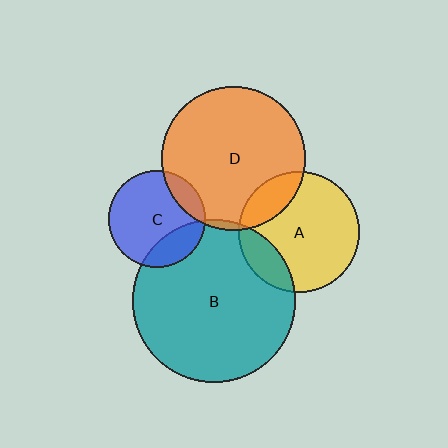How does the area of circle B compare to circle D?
Approximately 1.3 times.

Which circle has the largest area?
Circle B (teal).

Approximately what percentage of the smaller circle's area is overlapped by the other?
Approximately 20%.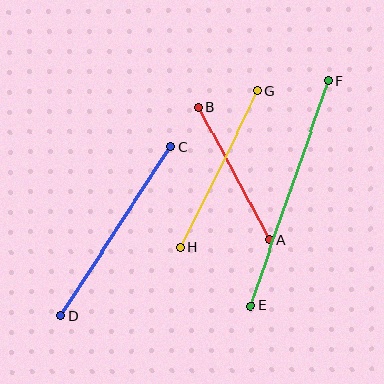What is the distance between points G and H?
The distance is approximately 174 pixels.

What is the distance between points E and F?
The distance is approximately 238 pixels.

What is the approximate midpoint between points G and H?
The midpoint is at approximately (219, 169) pixels.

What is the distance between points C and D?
The distance is approximately 202 pixels.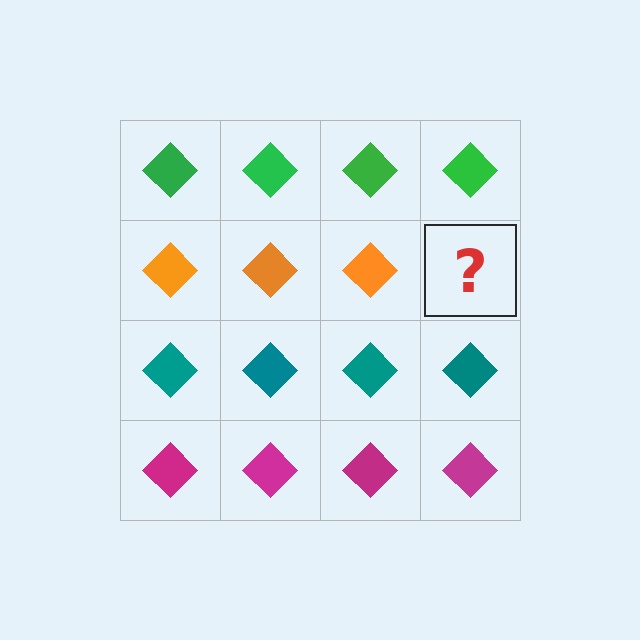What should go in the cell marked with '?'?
The missing cell should contain an orange diamond.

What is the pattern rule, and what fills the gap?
The rule is that each row has a consistent color. The gap should be filled with an orange diamond.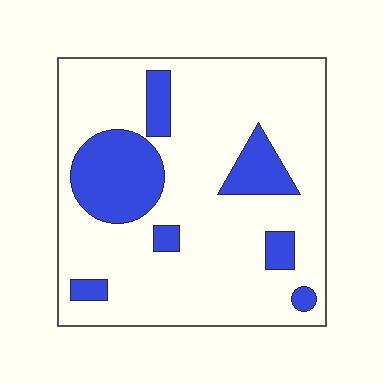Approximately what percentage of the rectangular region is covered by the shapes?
Approximately 20%.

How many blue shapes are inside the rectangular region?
7.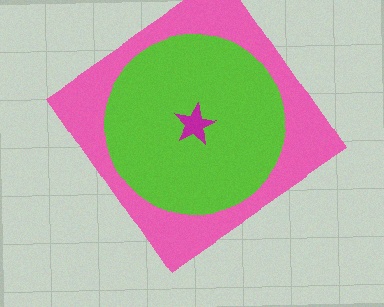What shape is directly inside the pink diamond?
The lime circle.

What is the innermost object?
The magenta star.